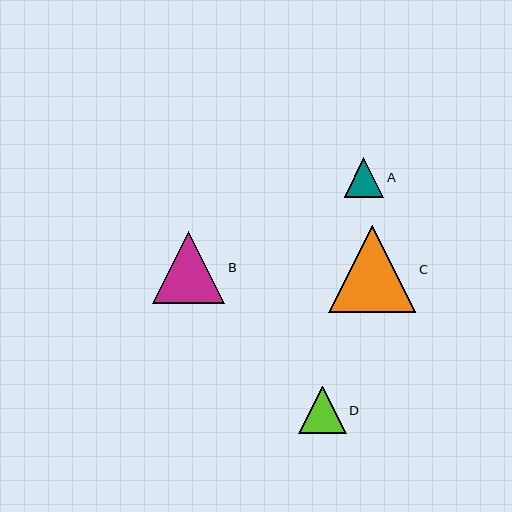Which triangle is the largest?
Triangle C is the largest with a size of approximately 87 pixels.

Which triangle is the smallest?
Triangle A is the smallest with a size of approximately 40 pixels.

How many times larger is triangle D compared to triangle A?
Triangle D is approximately 1.2 times the size of triangle A.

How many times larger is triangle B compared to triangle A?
Triangle B is approximately 1.8 times the size of triangle A.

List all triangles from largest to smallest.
From largest to smallest: C, B, D, A.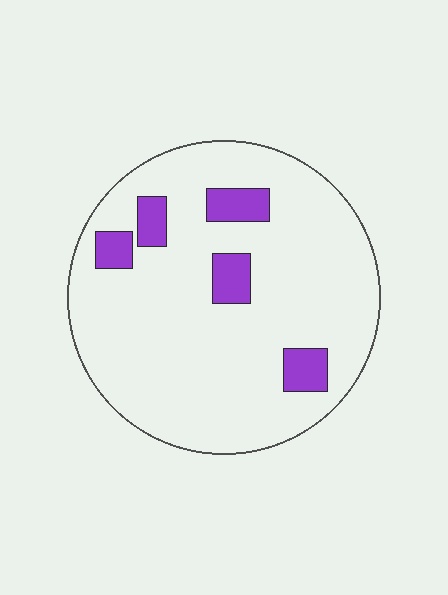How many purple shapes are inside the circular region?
5.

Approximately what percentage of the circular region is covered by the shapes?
Approximately 10%.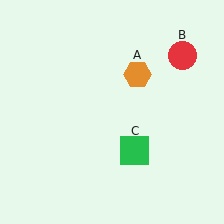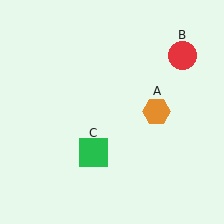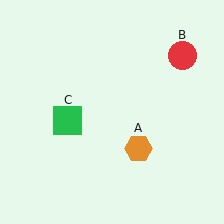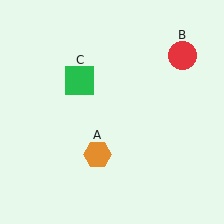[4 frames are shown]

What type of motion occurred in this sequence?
The orange hexagon (object A), green square (object C) rotated clockwise around the center of the scene.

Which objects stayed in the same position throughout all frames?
Red circle (object B) remained stationary.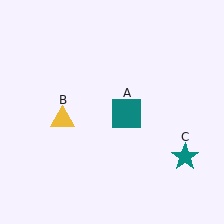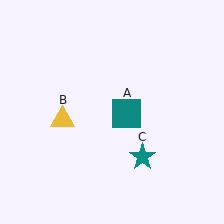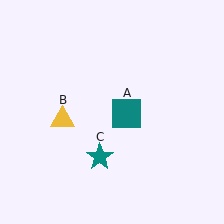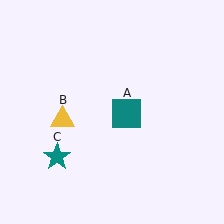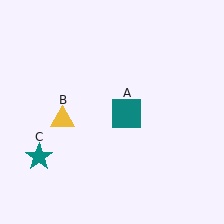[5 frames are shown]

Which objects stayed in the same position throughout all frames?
Teal square (object A) and yellow triangle (object B) remained stationary.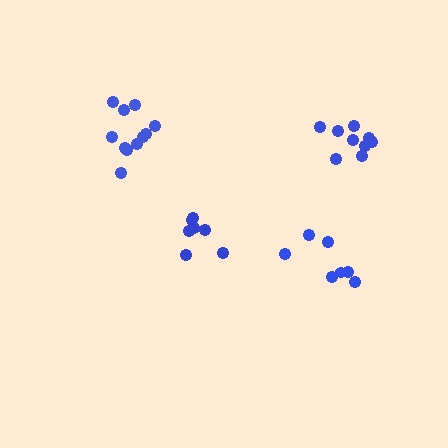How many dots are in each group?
Group 1: 7 dots, Group 2: 11 dots, Group 3: 9 dots, Group 4: 7 dots (34 total).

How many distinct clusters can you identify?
There are 4 distinct clusters.